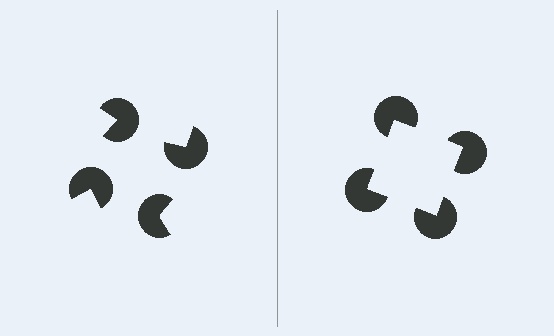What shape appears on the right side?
An illusory square.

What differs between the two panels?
The pac-man discs are positioned identically on both sides; only the wedge orientations differ. On the right they align to a square; on the left they are misaligned.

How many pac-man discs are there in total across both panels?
8 — 4 on each side.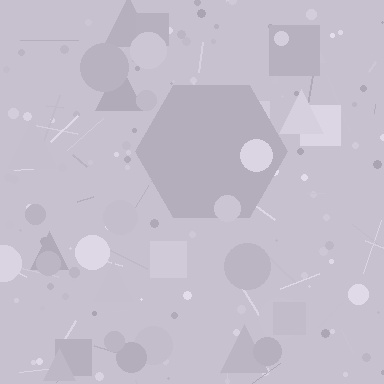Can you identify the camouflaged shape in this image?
The camouflaged shape is a hexagon.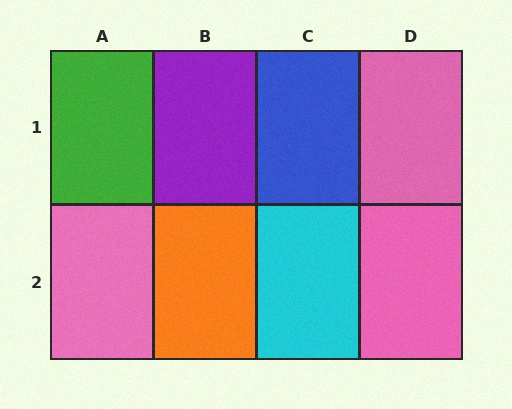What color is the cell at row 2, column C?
Cyan.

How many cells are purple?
1 cell is purple.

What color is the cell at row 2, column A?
Pink.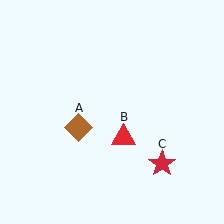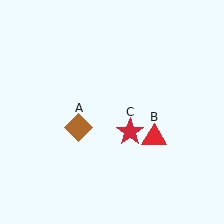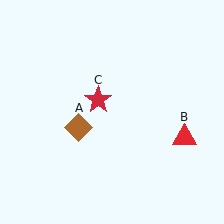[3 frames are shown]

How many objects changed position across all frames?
2 objects changed position: red triangle (object B), red star (object C).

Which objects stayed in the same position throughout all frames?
Brown diamond (object A) remained stationary.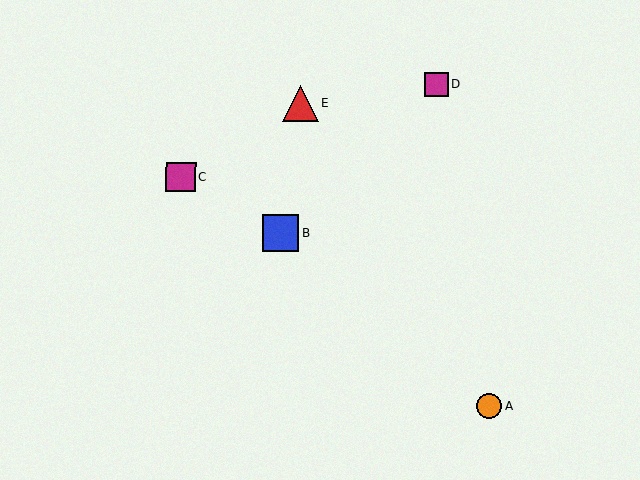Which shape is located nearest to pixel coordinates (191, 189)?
The magenta square (labeled C) at (181, 177) is nearest to that location.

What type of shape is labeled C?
Shape C is a magenta square.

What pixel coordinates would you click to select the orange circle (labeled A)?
Click at (489, 406) to select the orange circle A.